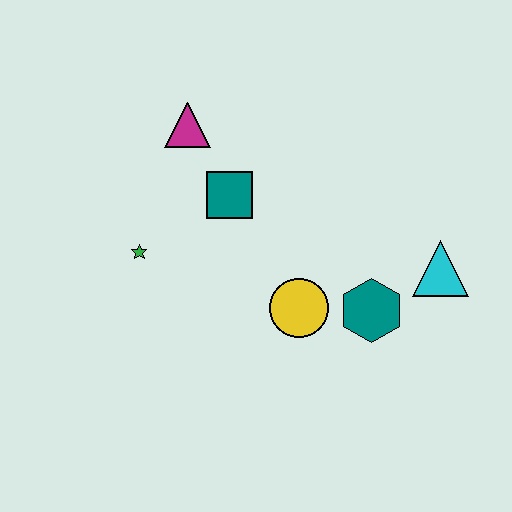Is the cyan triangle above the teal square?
No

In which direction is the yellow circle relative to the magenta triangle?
The yellow circle is below the magenta triangle.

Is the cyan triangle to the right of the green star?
Yes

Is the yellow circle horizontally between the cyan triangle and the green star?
Yes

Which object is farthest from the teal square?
The cyan triangle is farthest from the teal square.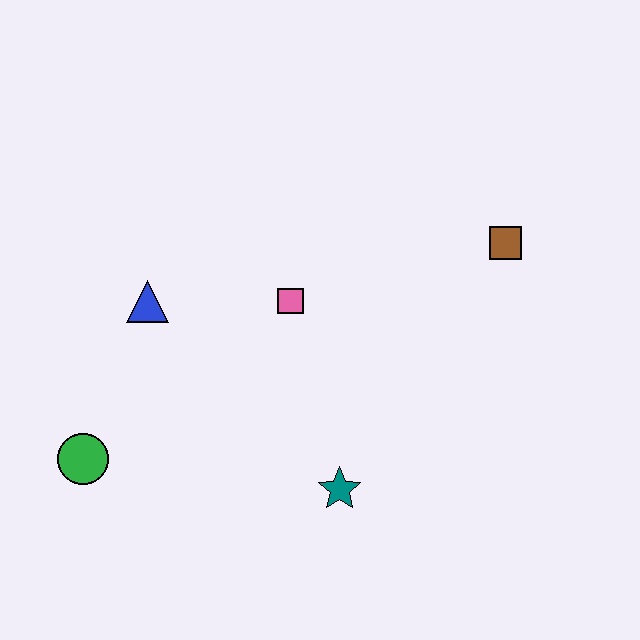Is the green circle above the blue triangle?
No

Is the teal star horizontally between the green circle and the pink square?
No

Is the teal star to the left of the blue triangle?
No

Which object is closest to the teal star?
The pink square is closest to the teal star.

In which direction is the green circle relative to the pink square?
The green circle is to the left of the pink square.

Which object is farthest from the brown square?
The green circle is farthest from the brown square.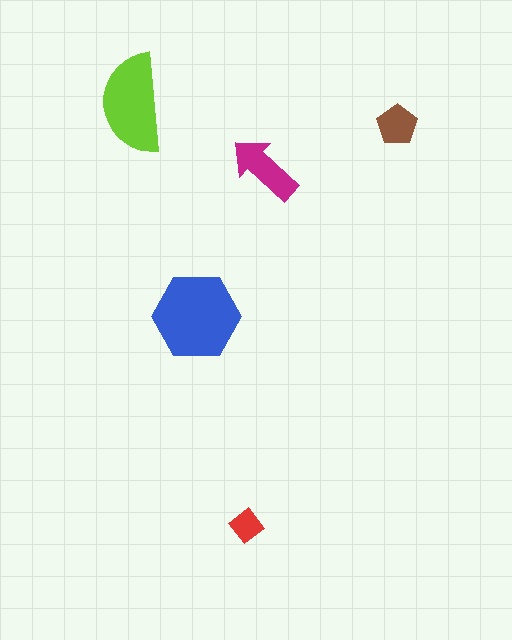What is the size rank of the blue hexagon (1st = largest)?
1st.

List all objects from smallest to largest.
The red diamond, the brown pentagon, the magenta arrow, the lime semicircle, the blue hexagon.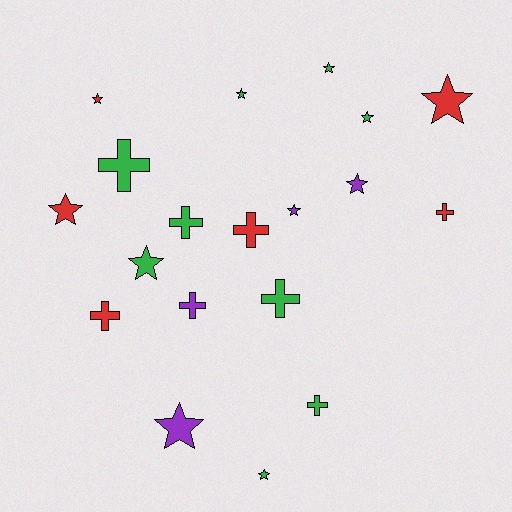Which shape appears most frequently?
Star, with 11 objects.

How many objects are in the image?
There are 19 objects.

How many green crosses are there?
There are 4 green crosses.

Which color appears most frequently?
Green, with 9 objects.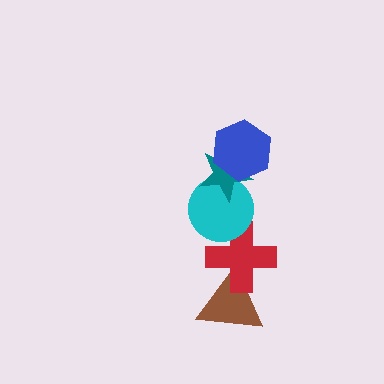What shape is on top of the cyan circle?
The teal star is on top of the cyan circle.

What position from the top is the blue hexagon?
The blue hexagon is 1st from the top.